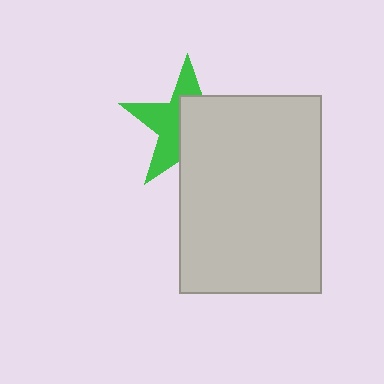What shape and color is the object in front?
The object in front is a light gray rectangle.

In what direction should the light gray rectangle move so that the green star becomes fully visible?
The light gray rectangle should move toward the lower-right. That is the shortest direction to clear the overlap and leave the green star fully visible.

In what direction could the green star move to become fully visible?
The green star could move toward the upper-left. That would shift it out from behind the light gray rectangle entirely.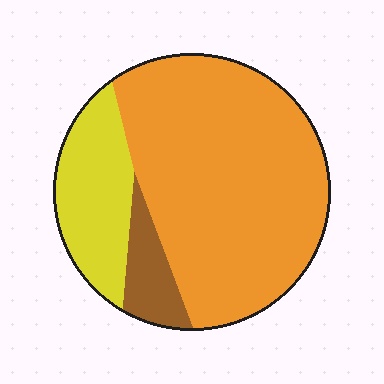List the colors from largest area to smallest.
From largest to smallest: orange, yellow, brown.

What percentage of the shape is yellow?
Yellow takes up about one fifth (1/5) of the shape.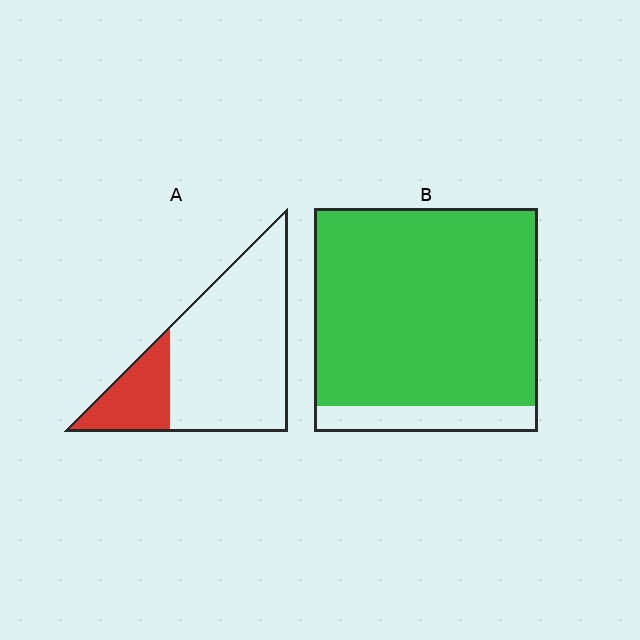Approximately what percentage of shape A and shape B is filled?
A is approximately 25% and B is approximately 90%.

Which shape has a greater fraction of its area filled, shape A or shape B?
Shape B.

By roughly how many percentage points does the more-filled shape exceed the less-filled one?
By roughly 65 percentage points (B over A).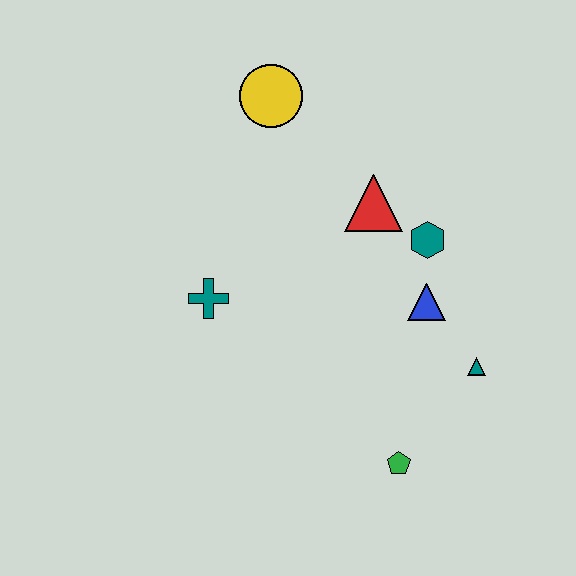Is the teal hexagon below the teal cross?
No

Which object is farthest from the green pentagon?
The yellow circle is farthest from the green pentagon.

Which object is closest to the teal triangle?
The blue triangle is closest to the teal triangle.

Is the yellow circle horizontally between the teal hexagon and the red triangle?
No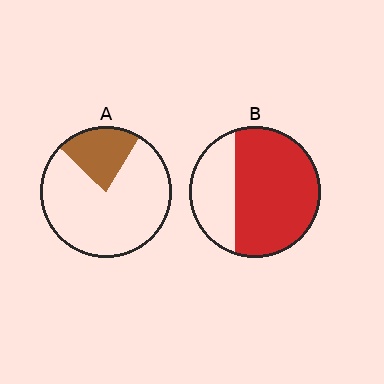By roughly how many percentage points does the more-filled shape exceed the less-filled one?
By roughly 45 percentage points (B over A).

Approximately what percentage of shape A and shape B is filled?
A is approximately 20% and B is approximately 70%.